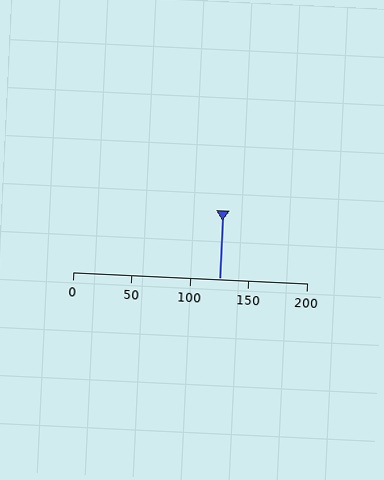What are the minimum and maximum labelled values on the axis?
The axis runs from 0 to 200.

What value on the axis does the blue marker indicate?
The marker indicates approximately 125.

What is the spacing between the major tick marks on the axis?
The major ticks are spaced 50 apart.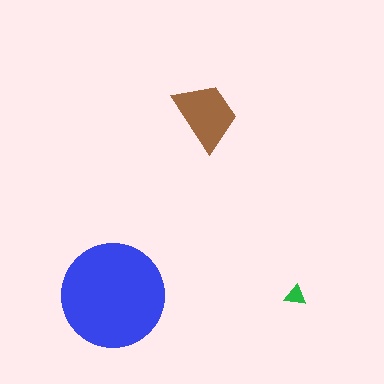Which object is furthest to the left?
The blue circle is leftmost.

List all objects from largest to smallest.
The blue circle, the brown trapezoid, the green triangle.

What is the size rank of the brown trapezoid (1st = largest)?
2nd.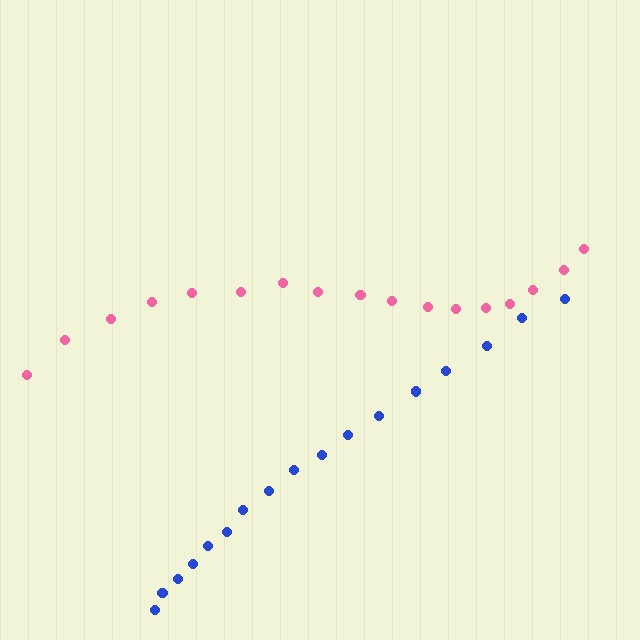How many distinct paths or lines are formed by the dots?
There are 2 distinct paths.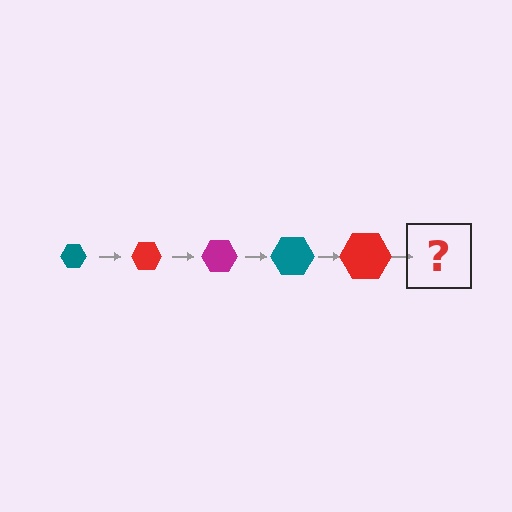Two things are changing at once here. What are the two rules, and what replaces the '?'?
The two rules are that the hexagon grows larger each step and the color cycles through teal, red, and magenta. The '?' should be a magenta hexagon, larger than the previous one.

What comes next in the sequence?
The next element should be a magenta hexagon, larger than the previous one.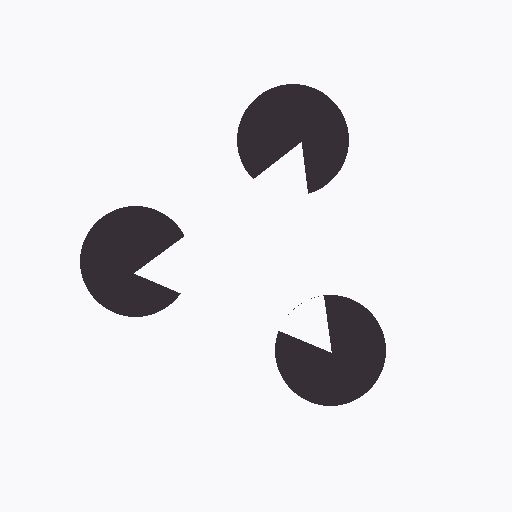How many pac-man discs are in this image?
There are 3 — one at each vertex of the illusory triangle.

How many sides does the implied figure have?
3 sides.